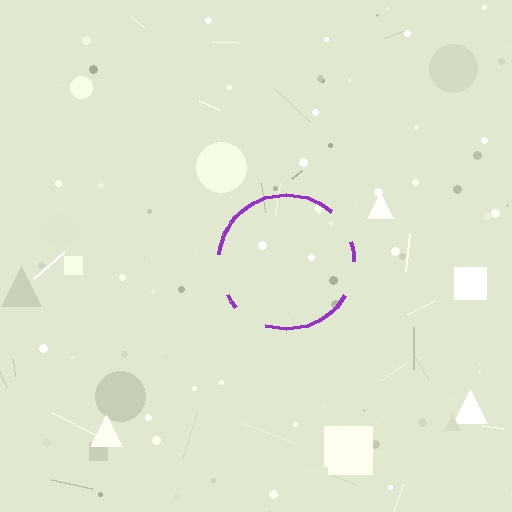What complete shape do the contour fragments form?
The contour fragments form a circle.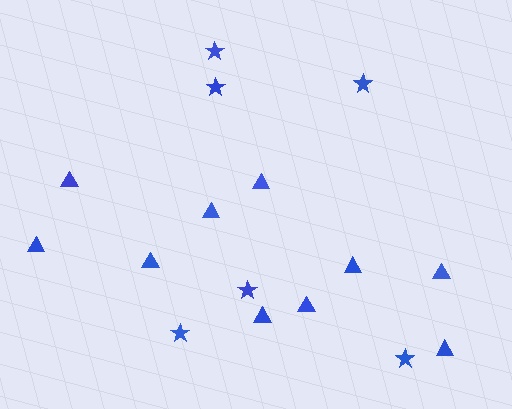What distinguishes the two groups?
There are 2 groups: one group of stars (6) and one group of triangles (10).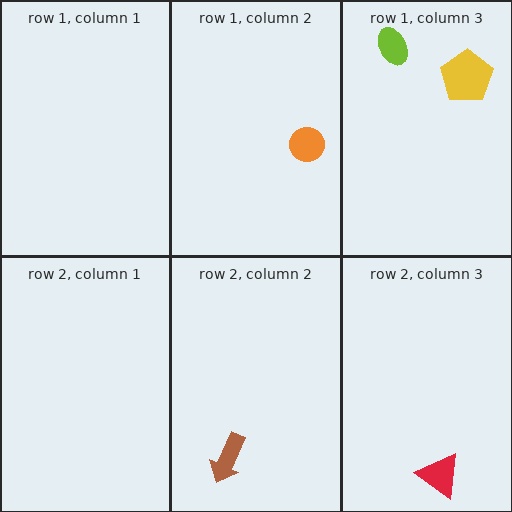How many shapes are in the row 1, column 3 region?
2.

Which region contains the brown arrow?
The row 2, column 2 region.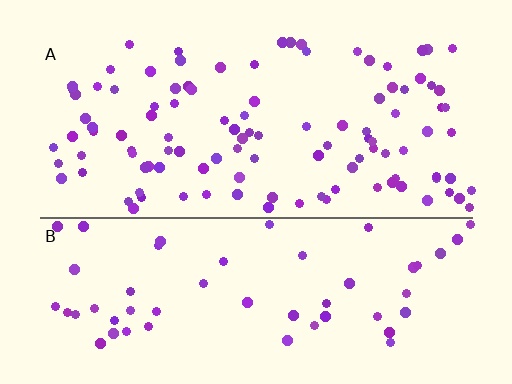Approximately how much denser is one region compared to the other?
Approximately 1.9× — region A over region B.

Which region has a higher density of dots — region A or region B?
A (the top).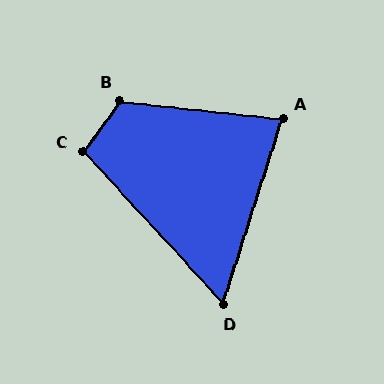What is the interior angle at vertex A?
Approximately 79 degrees (acute).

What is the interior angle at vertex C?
Approximately 101 degrees (obtuse).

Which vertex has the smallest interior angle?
D, at approximately 60 degrees.